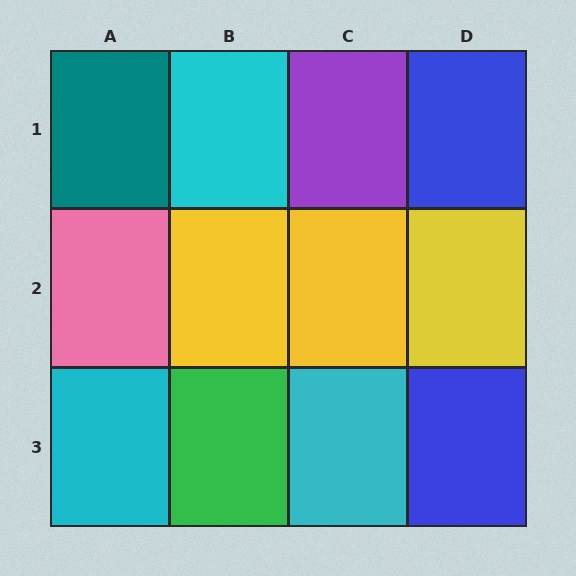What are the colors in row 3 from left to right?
Cyan, green, cyan, blue.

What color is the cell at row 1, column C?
Purple.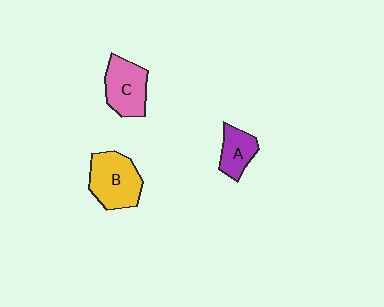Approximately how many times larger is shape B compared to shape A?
Approximately 1.7 times.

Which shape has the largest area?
Shape B (yellow).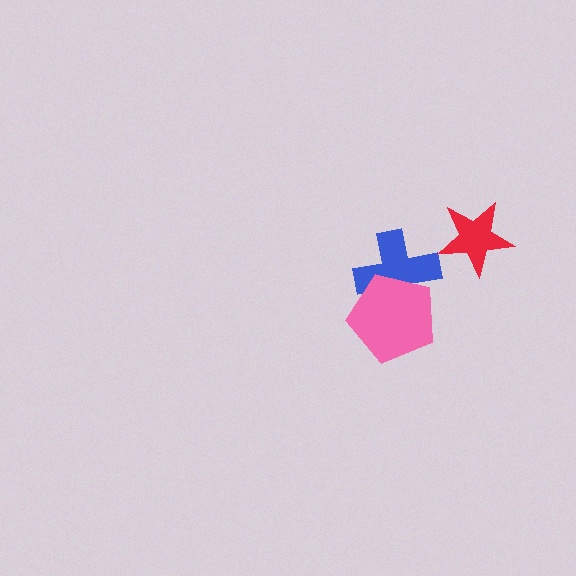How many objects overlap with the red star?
0 objects overlap with the red star.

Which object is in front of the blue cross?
The pink pentagon is in front of the blue cross.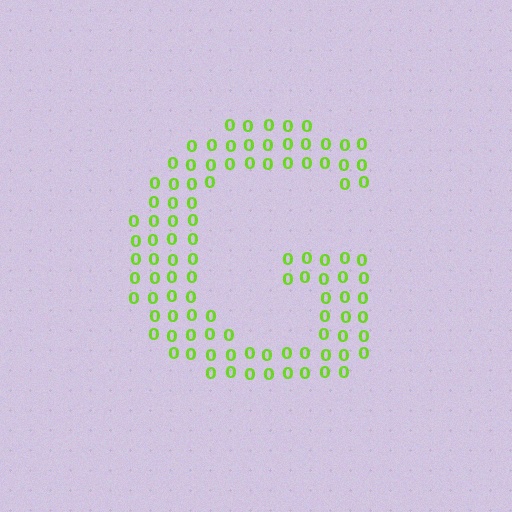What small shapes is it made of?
It is made of small digit 0's.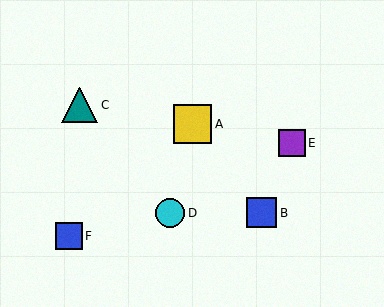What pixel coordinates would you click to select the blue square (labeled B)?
Click at (262, 213) to select the blue square B.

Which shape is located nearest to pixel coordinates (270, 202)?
The blue square (labeled B) at (262, 213) is nearest to that location.